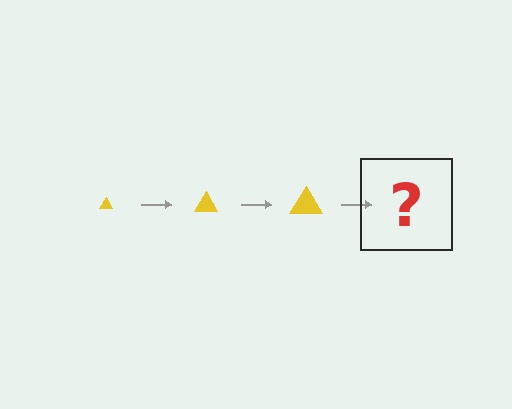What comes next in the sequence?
The next element should be a yellow triangle, larger than the previous one.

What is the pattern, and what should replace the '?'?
The pattern is that the triangle gets progressively larger each step. The '?' should be a yellow triangle, larger than the previous one.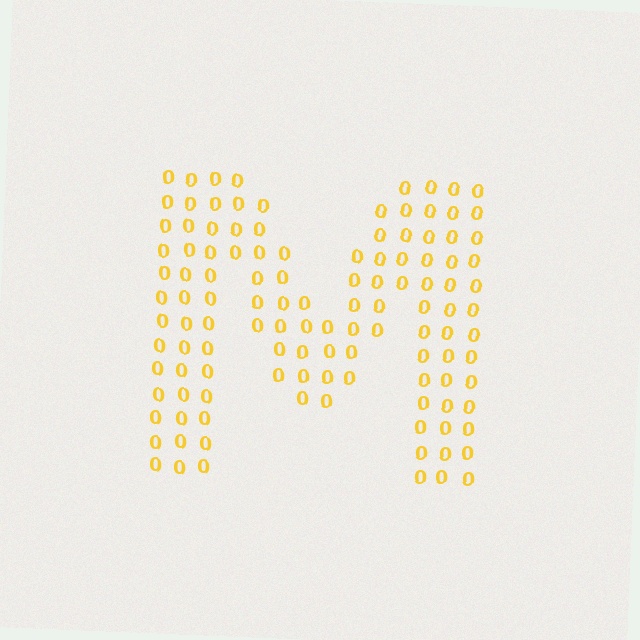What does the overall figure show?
The overall figure shows the letter M.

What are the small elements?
The small elements are digit 0's.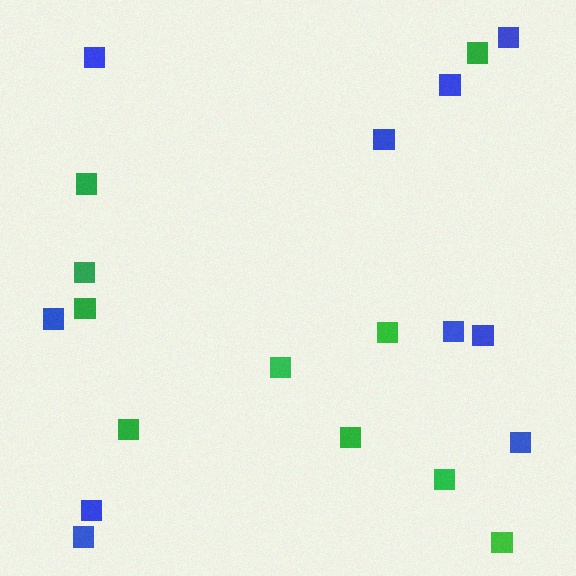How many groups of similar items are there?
There are 2 groups: one group of blue squares (10) and one group of green squares (10).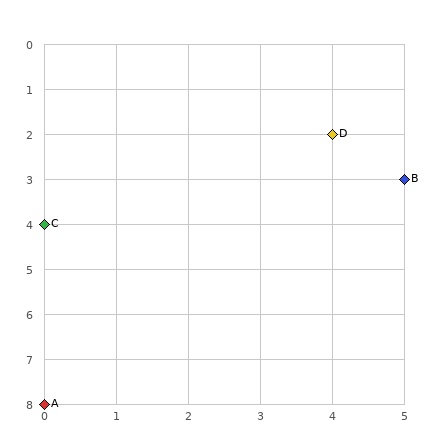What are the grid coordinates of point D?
Point D is at grid coordinates (4, 2).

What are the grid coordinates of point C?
Point C is at grid coordinates (0, 4).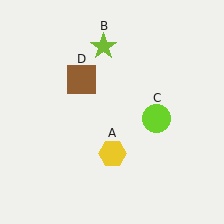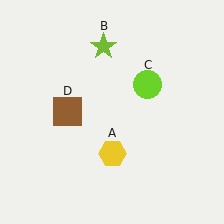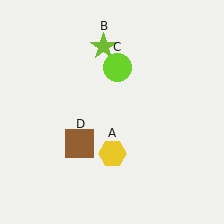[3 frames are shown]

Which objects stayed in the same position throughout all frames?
Yellow hexagon (object A) and lime star (object B) remained stationary.